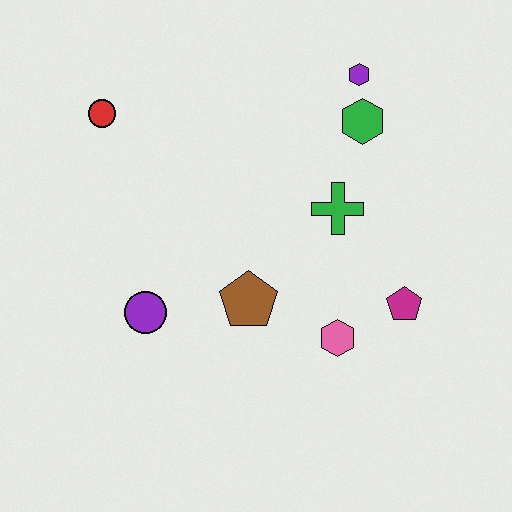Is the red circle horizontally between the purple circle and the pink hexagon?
No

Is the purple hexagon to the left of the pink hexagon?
No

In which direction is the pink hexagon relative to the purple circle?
The pink hexagon is to the right of the purple circle.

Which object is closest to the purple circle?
The brown pentagon is closest to the purple circle.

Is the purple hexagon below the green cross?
No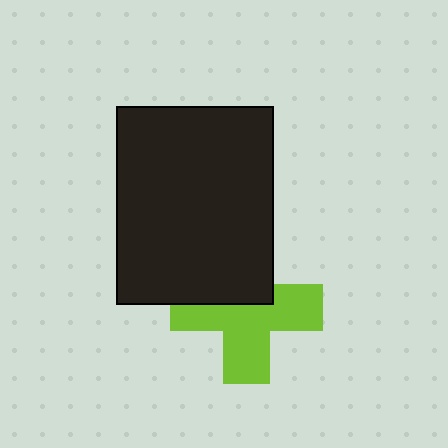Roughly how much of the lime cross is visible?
About half of it is visible (roughly 62%).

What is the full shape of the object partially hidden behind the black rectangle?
The partially hidden object is a lime cross.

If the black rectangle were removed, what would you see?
You would see the complete lime cross.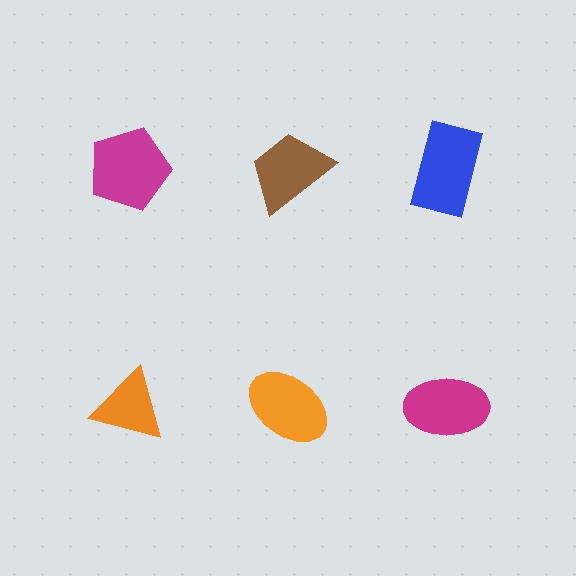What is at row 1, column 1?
A magenta pentagon.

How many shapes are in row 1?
3 shapes.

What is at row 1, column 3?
A blue rectangle.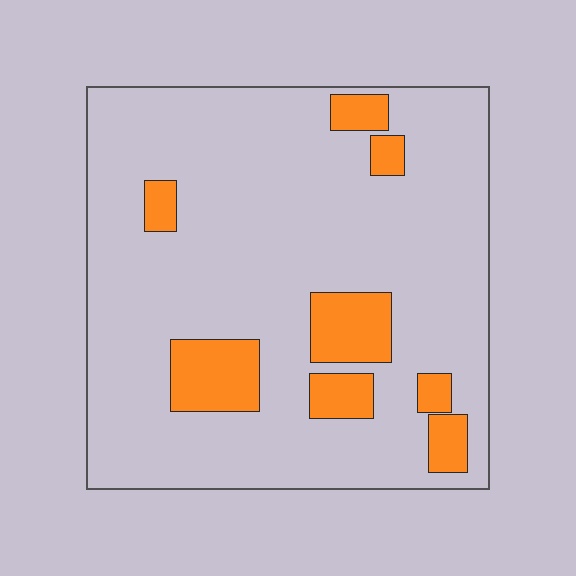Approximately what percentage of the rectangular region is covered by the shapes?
Approximately 15%.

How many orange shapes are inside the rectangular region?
8.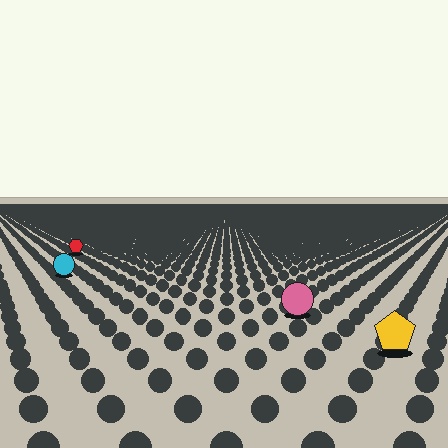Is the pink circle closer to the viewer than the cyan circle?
Yes. The pink circle is closer — you can tell from the texture gradient: the ground texture is coarser near it.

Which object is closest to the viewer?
The yellow pentagon is closest. The texture marks near it are larger and more spread out.